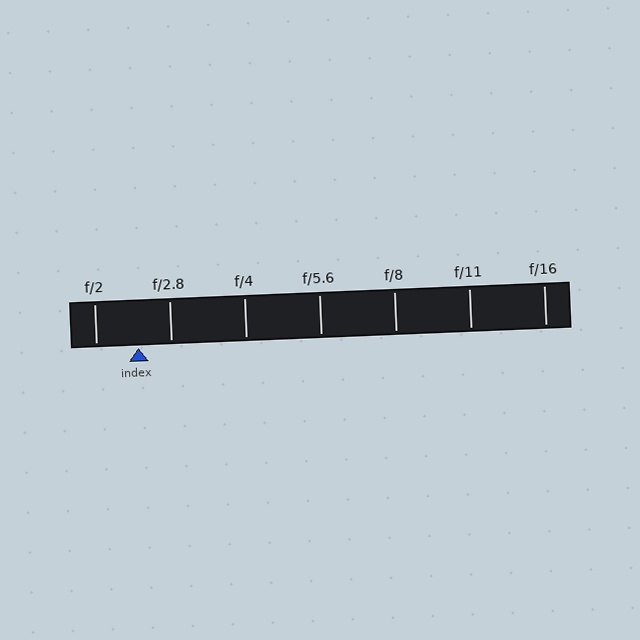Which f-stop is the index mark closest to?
The index mark is closest to f/2.8.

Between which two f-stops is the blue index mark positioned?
The index mark is between f/2 and f/2.8.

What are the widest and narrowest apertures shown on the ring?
The widest aperture shown is f/2 and the narrowest is f/16.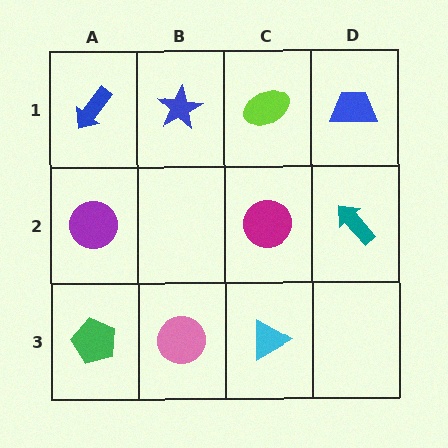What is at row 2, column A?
A purple circle.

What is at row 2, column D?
A teal arrow.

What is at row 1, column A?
A blue arrow.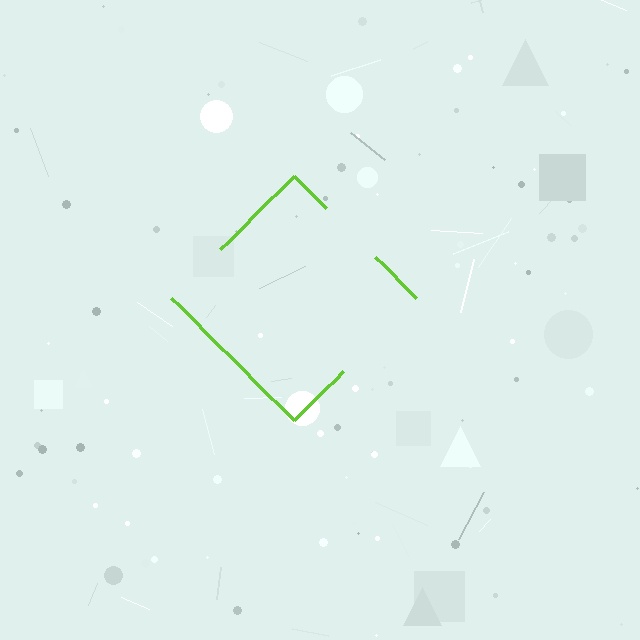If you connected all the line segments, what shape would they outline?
They would outline a diamond.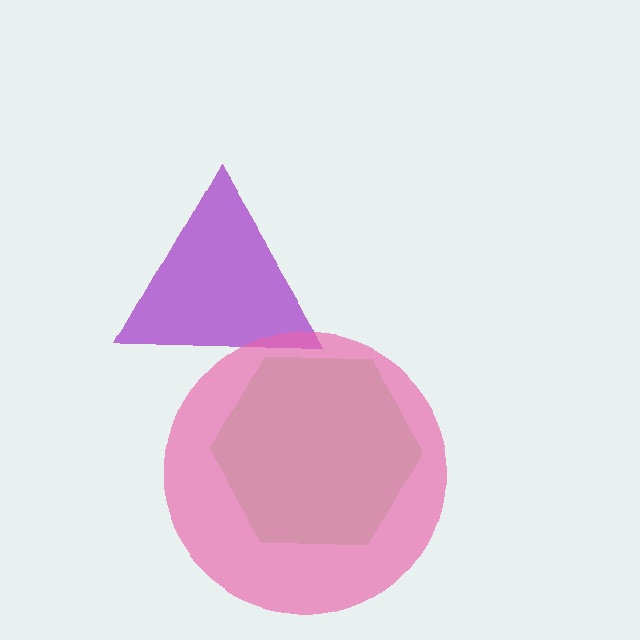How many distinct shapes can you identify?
There are 3 distinct shapes: a lime hexagon, a purple triangle, a pink circle.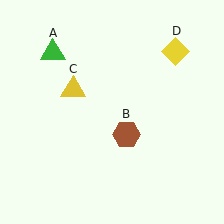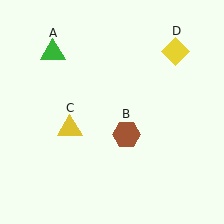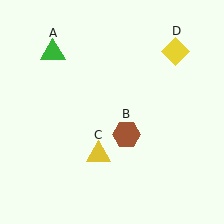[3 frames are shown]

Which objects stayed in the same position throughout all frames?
Green triangle (object A) and brown hexagon (object B) and yellow diamond (object D) remained stationary.